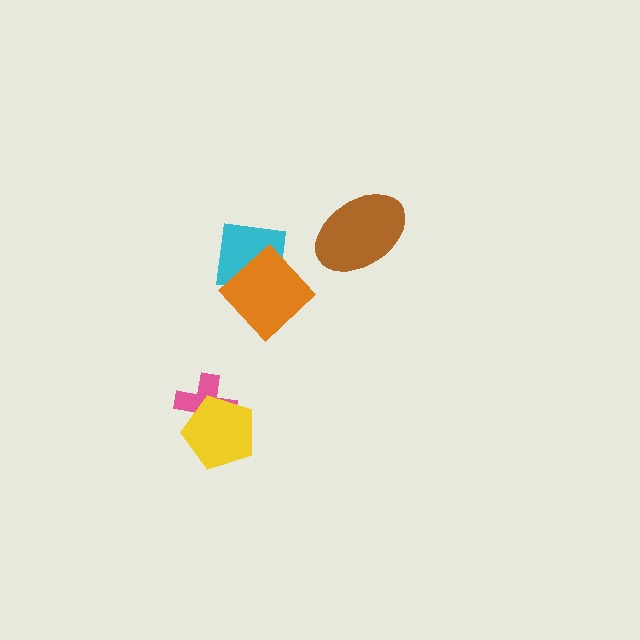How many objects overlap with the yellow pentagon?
1 object overlaps with the yellow pentagon.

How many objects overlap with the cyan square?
1 object overlaps with the cyan square.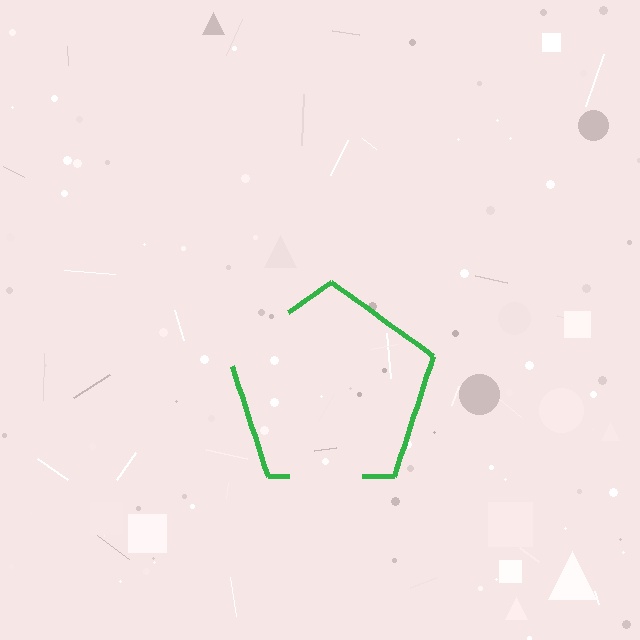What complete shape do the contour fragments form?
The contour fragments form a pentagon.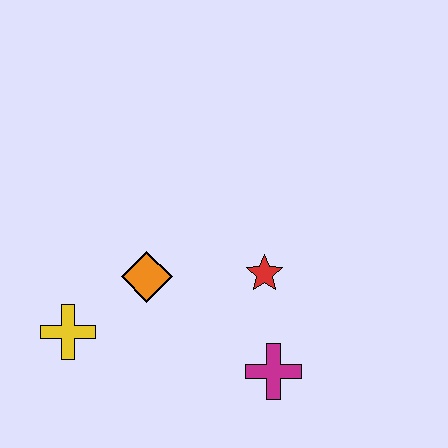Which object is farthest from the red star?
The yellow cross is farthest from the red star.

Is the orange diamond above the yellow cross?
Yes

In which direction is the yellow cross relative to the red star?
The yellow cross is to the left of the red star.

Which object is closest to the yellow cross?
The orange diamond is closest to the yellow cross.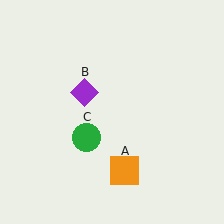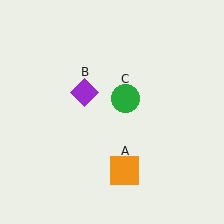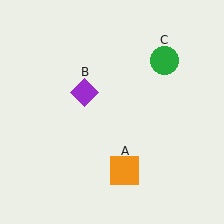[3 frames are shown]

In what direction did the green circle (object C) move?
The green circle (object C) moved up and to the right.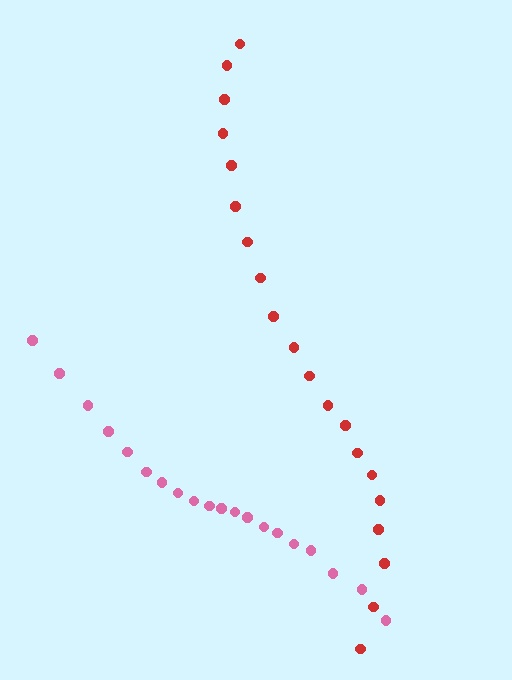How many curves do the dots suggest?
There are 2 distinct paths.